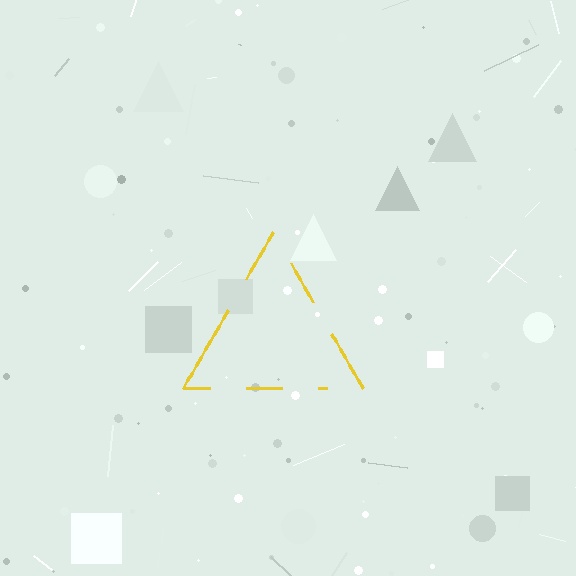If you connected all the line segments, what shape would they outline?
They would outline a triangle.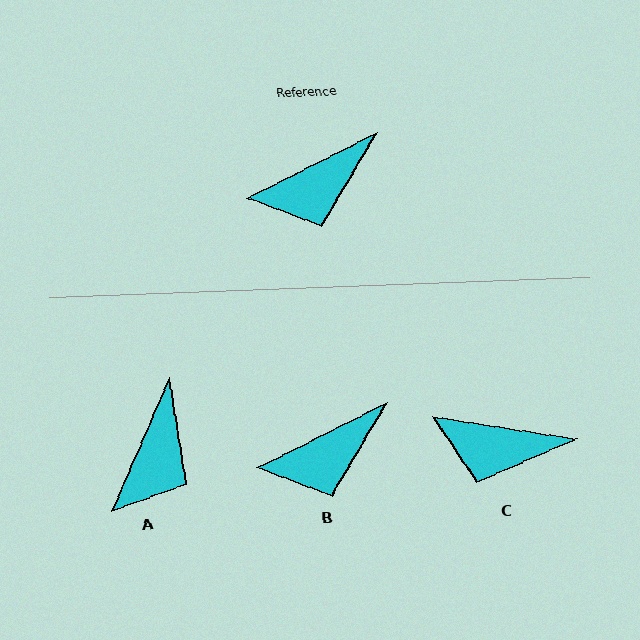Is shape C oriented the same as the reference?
No, it is off by about 36 degrees.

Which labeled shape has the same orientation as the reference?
B.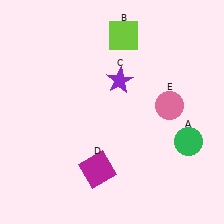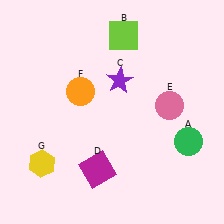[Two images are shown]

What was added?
An orange circle (F), a yellow hexagon (G) were added in Image 2.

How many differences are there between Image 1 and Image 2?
There are 2 differences between the two images.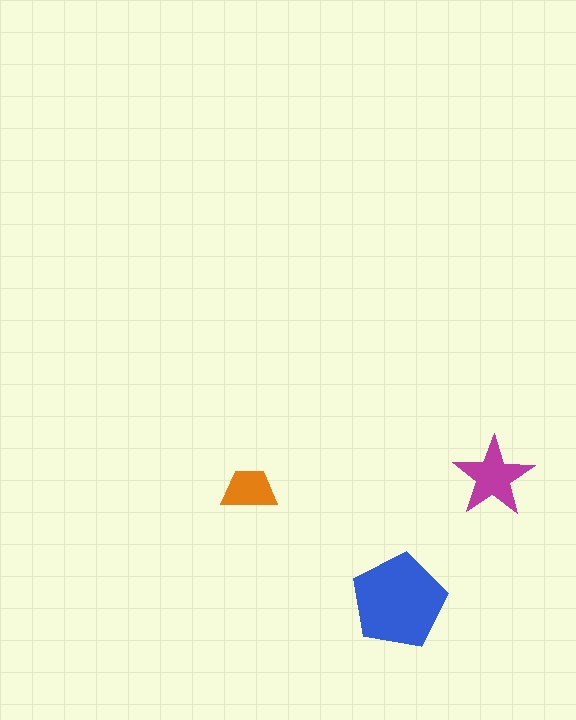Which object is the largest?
The blue pentagon.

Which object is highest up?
The magenta star is topmost.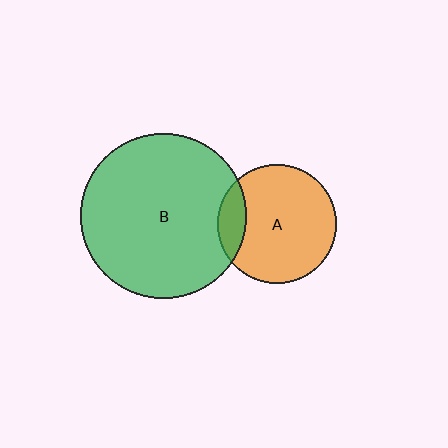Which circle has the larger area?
Circle B (green).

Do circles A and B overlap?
Yes.